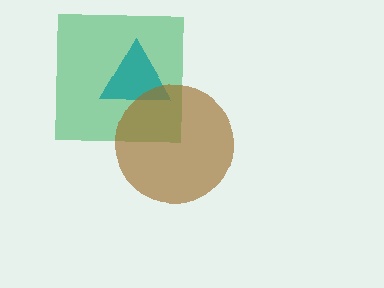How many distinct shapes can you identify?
There are 3 distinct shapes: a green square, a teal triangle, a brown circle.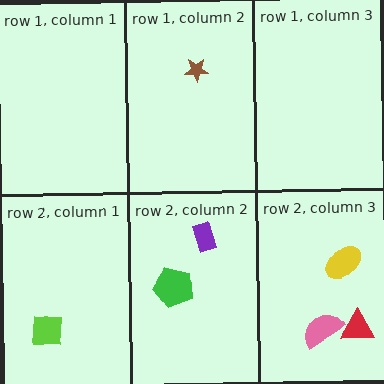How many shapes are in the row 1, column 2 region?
1.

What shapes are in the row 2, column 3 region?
The red triangle, the pink semicircle, the yellow ellipse.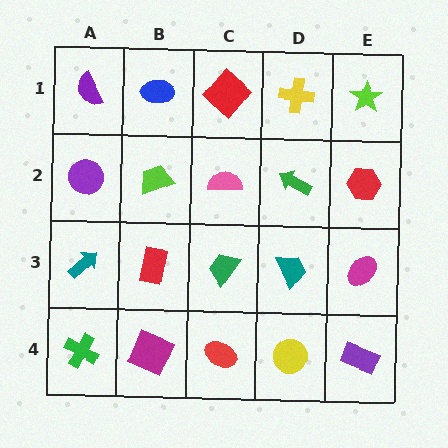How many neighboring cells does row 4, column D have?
3.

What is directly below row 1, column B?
A lime trapezoid.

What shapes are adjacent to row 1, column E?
A red hexagon (row 2, column E), a yellow cross (row 1, column D).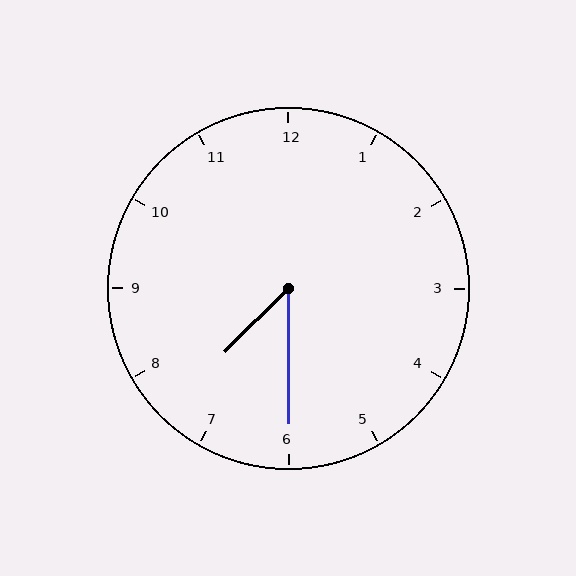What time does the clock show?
7:30.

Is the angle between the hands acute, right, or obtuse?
It is acute.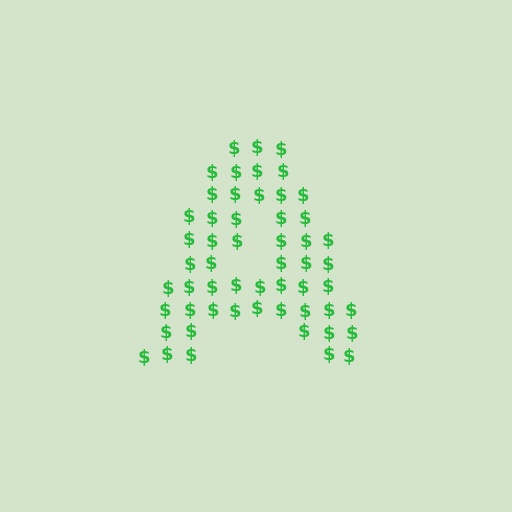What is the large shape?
The large shape is the letter A.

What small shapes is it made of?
It is made of small dollar signs.